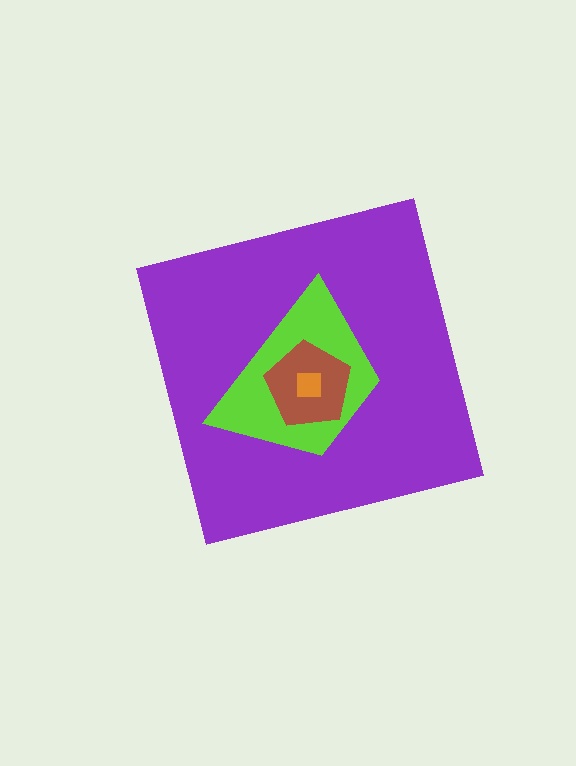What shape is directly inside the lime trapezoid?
The brown pentagon.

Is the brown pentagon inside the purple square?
Yes.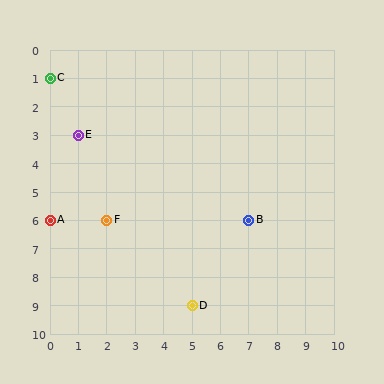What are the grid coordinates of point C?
Point C is at grid coordinates (0, 1).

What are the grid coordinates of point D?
Point D is at grid coordinates (5, 9).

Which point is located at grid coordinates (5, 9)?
Point D is at (5, 9).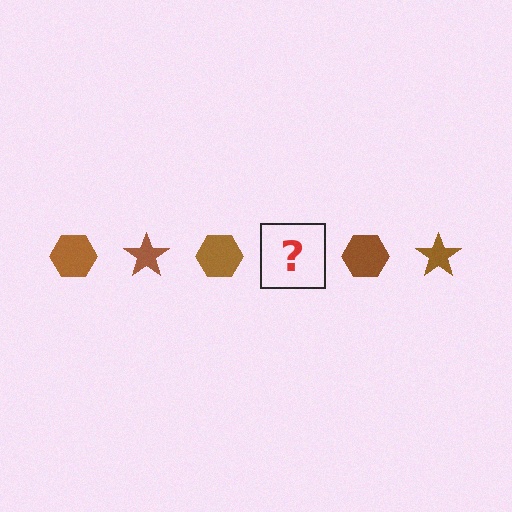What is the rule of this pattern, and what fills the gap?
The rule is that the pattern cycles through hexagon, star shapes in brown. The gap should be filled with a brown star.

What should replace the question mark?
The question mark should be replaced with a brown star.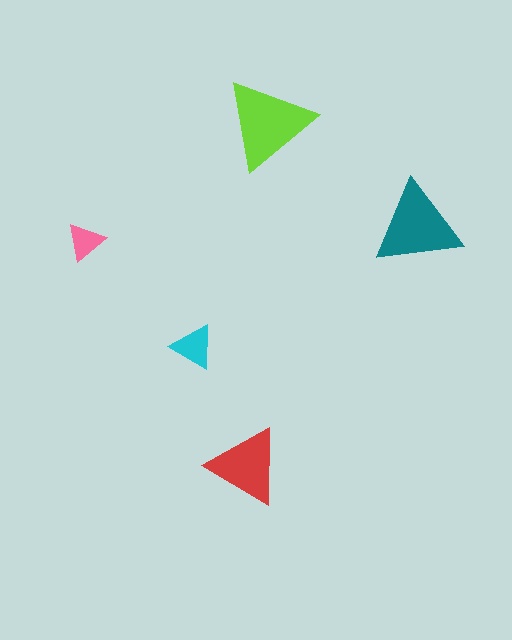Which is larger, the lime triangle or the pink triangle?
The lime one.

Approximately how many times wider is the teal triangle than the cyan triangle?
About 2 times wider.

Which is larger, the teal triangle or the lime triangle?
The lime one.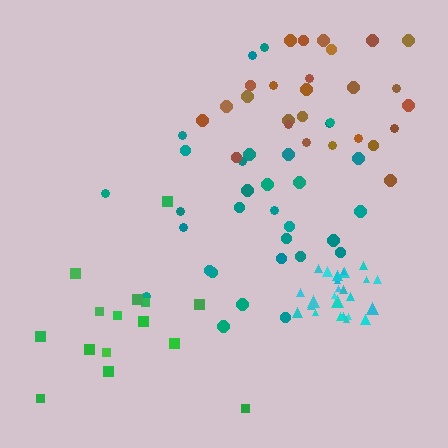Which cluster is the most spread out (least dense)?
Green.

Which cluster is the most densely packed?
Cyan.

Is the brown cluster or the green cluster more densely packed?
Brown.